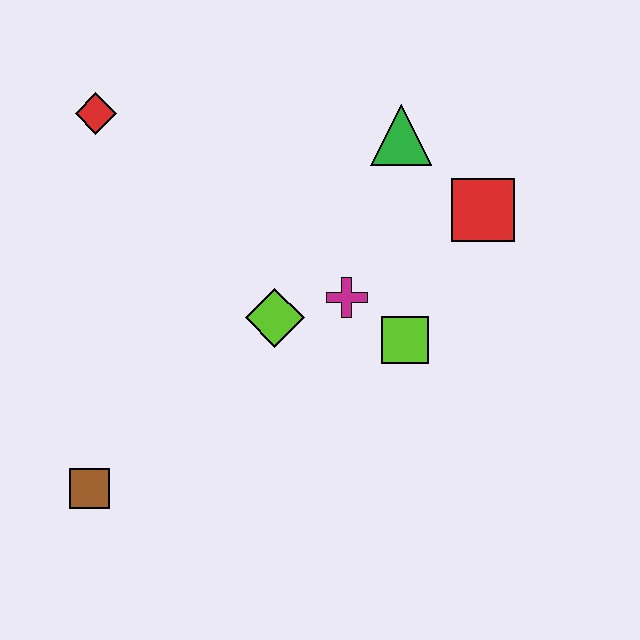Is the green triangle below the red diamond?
Yes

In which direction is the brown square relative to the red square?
The brown square is to the left of the red square.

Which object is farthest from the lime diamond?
The red diamond is farthest from the lime diamond.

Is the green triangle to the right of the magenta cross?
Yes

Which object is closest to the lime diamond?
The magenta cross is closest to the lime diamond.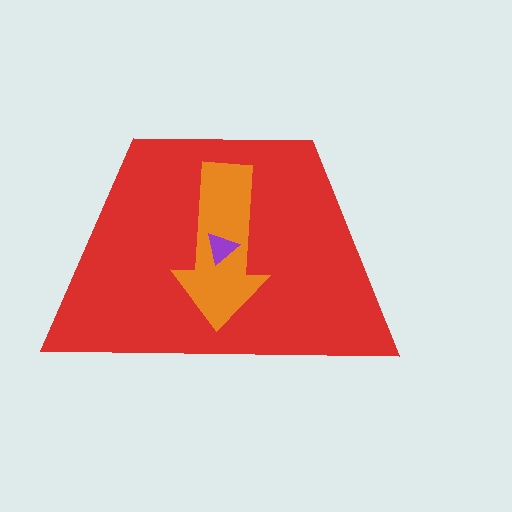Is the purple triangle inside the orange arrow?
Yes.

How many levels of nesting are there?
3.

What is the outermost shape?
The red trapezoid.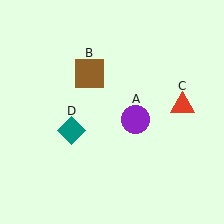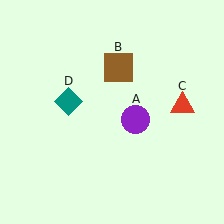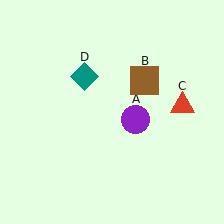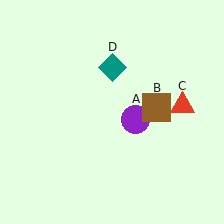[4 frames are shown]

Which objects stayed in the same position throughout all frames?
Purple circle (object A) and red triangle (object C) remained stationary.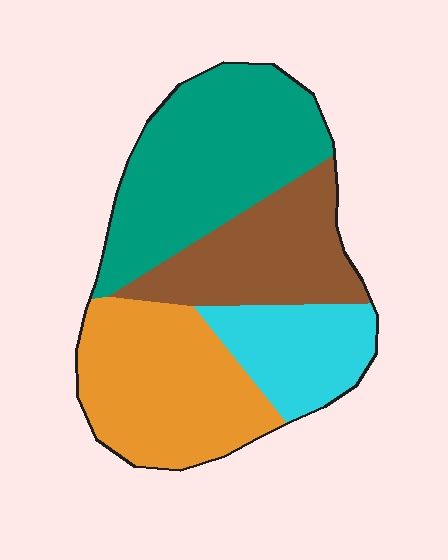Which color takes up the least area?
Cyan, at roughly 15%.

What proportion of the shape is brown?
Brown takes up about one fifth (1/5) of the shape.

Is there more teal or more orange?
Teal.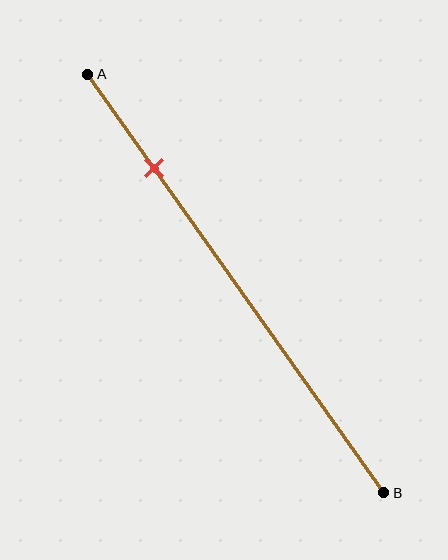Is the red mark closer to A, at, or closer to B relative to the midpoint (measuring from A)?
The red mark is closer to point A than the midpoint of segment AB.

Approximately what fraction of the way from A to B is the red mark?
The red mark is approximately 20% of the way from A to B.